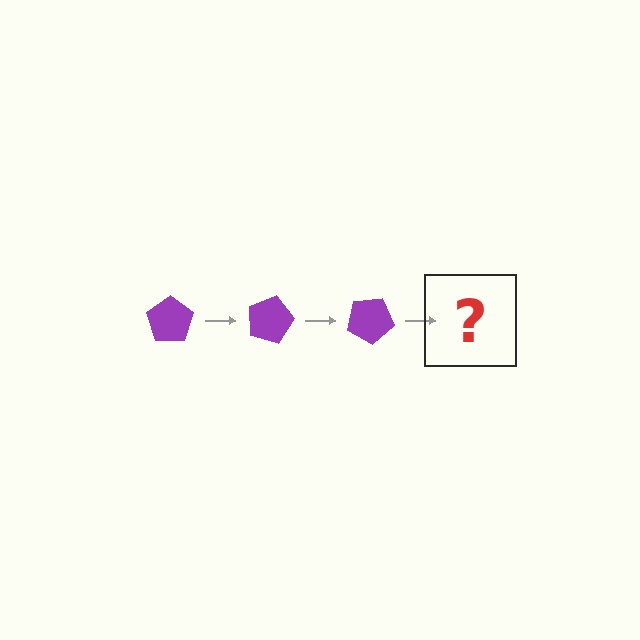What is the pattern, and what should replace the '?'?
The pattern is that the pentagon rotates 15 degrees each step. The '?' should be a purple pentagon rotated 45 degrees.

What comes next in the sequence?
The next element should be a purple pentagon rotated 45 degrees.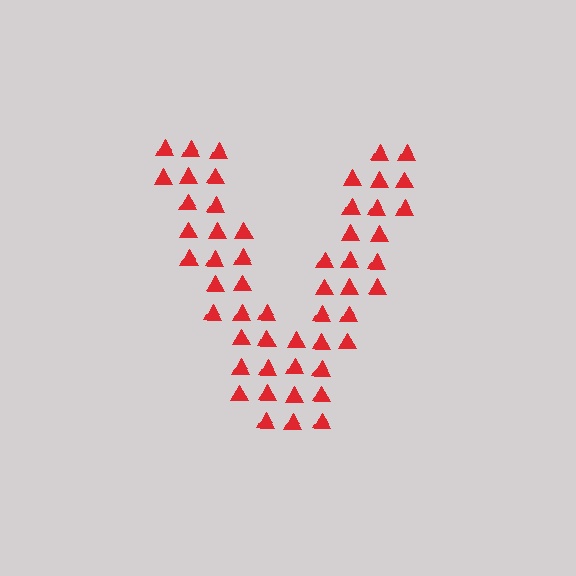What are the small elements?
The small elements are triangles.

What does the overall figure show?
The overall figure shows the letter V.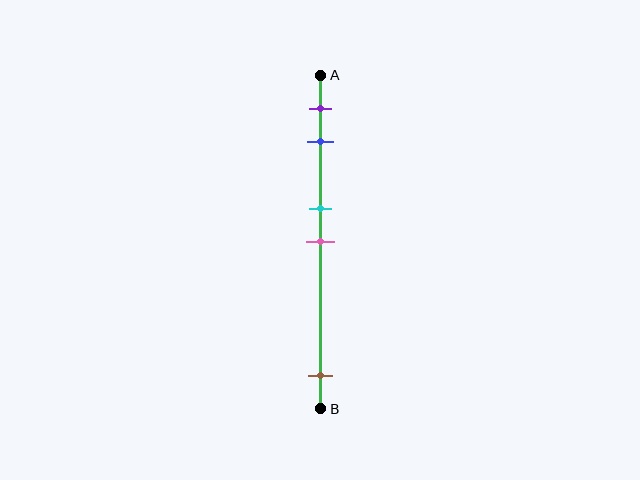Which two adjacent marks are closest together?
The cyan and pink marks are the closest adjacent pair.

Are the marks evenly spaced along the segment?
No, the marks are not evenly spaced.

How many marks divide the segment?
There are 5 marks dividing the segment.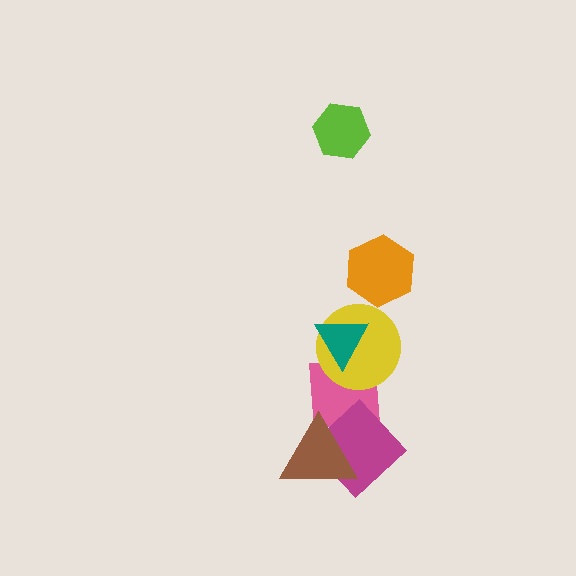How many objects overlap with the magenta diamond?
2 objects overlap with the magenta diamond.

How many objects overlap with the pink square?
4 objects overlap with the pink square.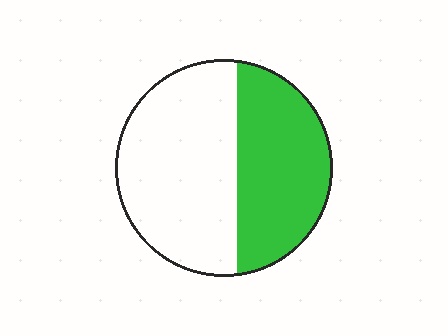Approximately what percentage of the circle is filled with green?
Approximately 40%.